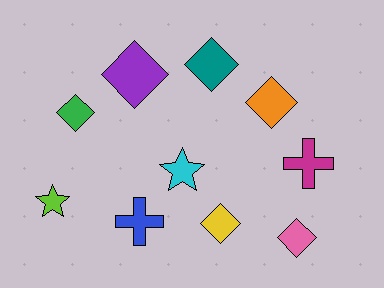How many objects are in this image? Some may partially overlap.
There are 10 objects.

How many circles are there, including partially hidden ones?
There are no circles.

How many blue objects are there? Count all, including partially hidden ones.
There is 1 blue object.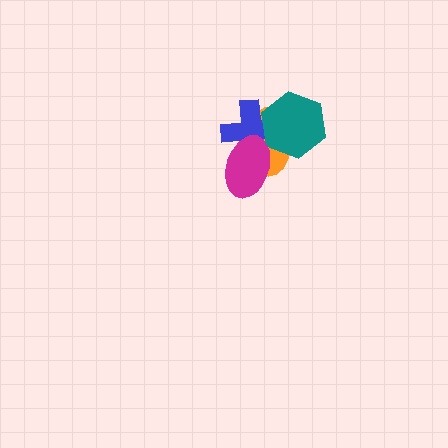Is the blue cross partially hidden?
Yes, it is partially covered by another shape.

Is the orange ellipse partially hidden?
Yes, it is partially covered by another shape.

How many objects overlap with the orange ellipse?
3 objects overlap with the orange ellipse.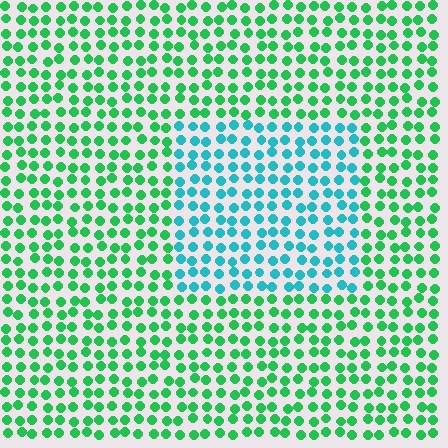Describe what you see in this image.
The image is filled with small green elements in a uniform arrangement. A rectangle-shaped region is visible where the elements are tinted to a slightly different hue, forming a subtle color boundary.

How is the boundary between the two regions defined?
The boundary is defined purely by a slight shift in hue (about 45 degrees). Spacing, size, and orientation are identical on both sides.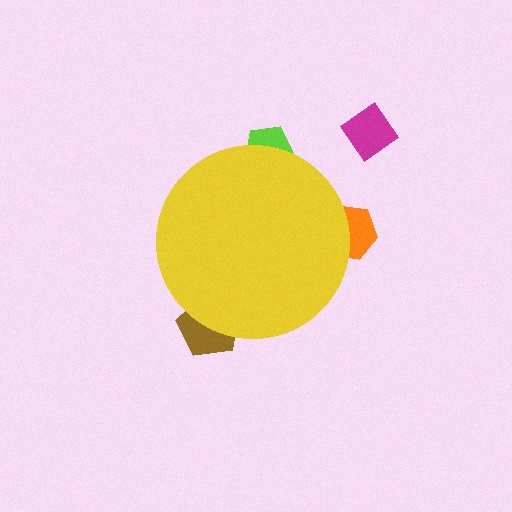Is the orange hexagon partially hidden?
Yes, the orange hexagon is partially hidden behind the yellow circle.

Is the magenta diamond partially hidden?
No, the magenta diamond is fully visible.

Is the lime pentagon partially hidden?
Yes, the lime pentagon is partially hidden behind the yellow circle.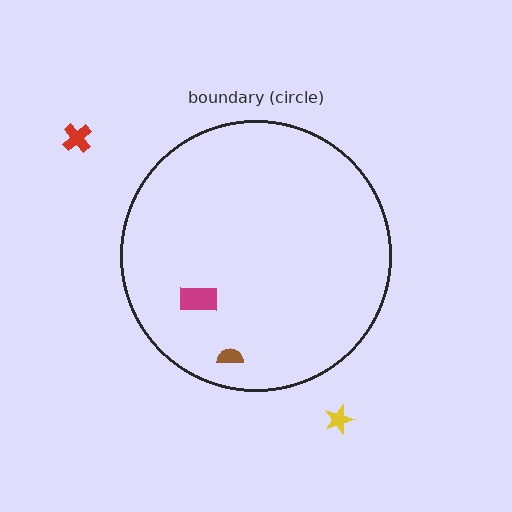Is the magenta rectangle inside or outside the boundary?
Inside.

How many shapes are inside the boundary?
2 inside, 2 outside.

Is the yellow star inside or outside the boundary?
Outside.